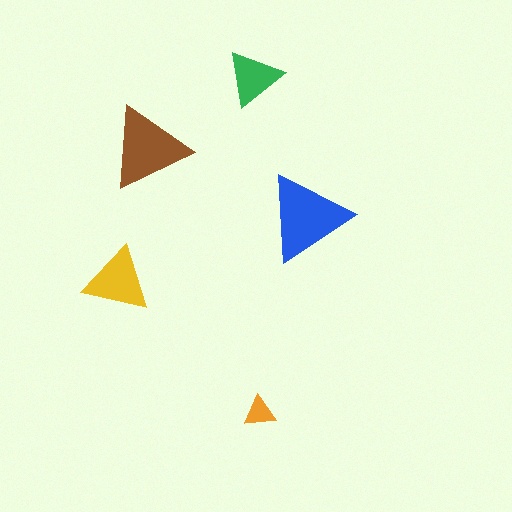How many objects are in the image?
There are 5 objects in the image.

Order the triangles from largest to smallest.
the blue one, the brown one, the yellow one, the green one, the orange one.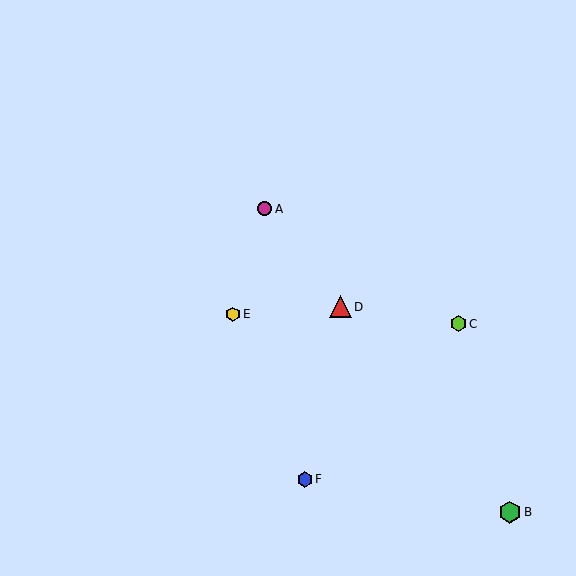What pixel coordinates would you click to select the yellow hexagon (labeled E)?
Click at (233, 314) to select the yellow hexagon E.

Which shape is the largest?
The green hexagon (labeled B) is the largest.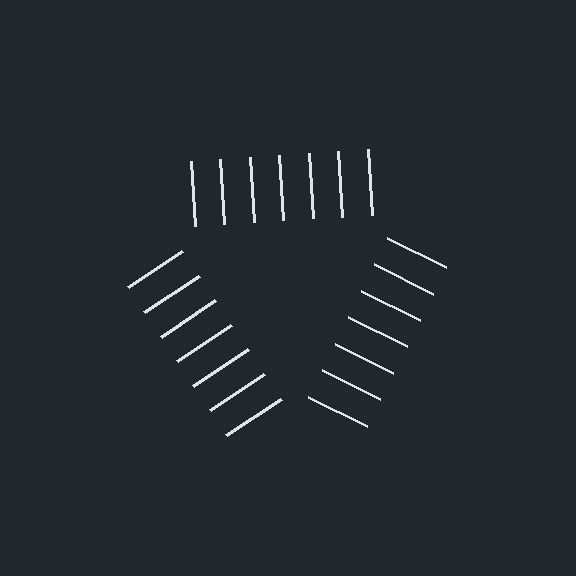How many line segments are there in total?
21 — 7 along each of the 3 edges.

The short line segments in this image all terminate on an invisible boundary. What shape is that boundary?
An illusory triangle — the line segments terminate on its edges but no continuous stroke is drawn.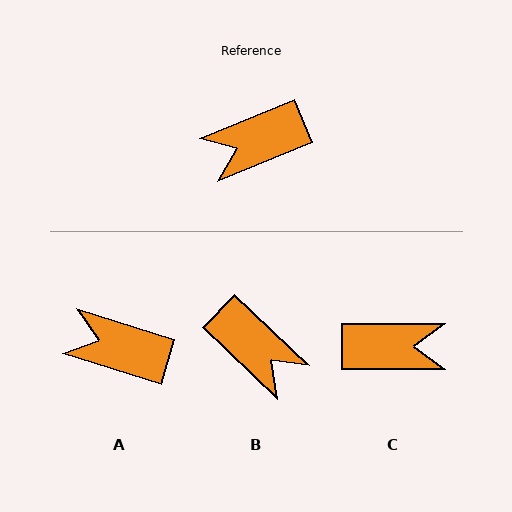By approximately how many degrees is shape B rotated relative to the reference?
Approximately 114 degrees counter-clockwise.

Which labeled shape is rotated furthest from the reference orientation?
C, about 158 degrees away.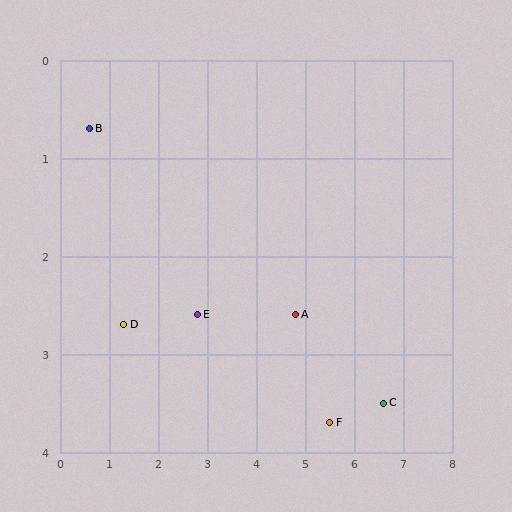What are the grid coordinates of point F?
Point F is at approximately (5.5, 3.7).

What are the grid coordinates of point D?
Point D is at approximately (1.3, 2.7).